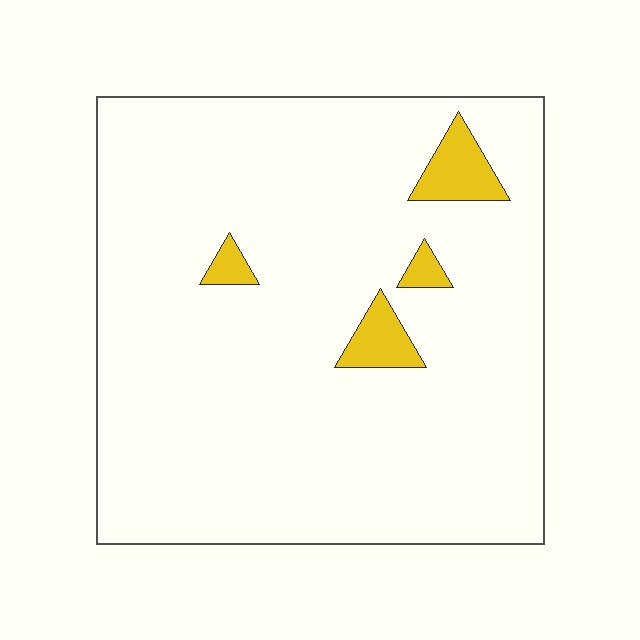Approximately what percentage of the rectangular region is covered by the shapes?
Approximately 5%.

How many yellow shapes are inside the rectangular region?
4.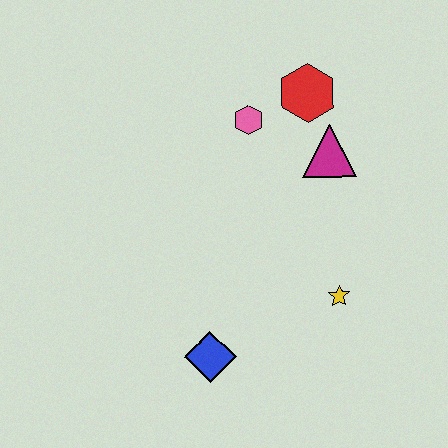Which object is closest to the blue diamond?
The yellow star is closest to the blue diamond.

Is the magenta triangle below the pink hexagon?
Yes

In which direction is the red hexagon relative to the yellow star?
The red hexagon is above the yellow star.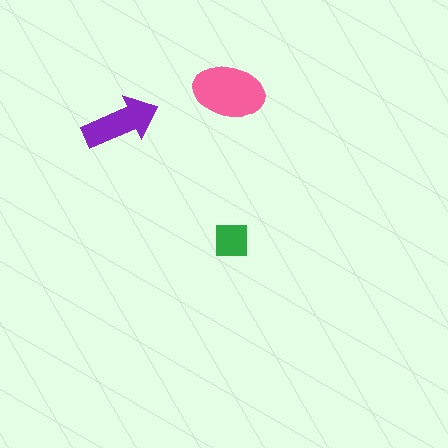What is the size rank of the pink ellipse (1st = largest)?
1st.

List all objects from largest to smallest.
The pink ellipse, the purple arrow, the green square.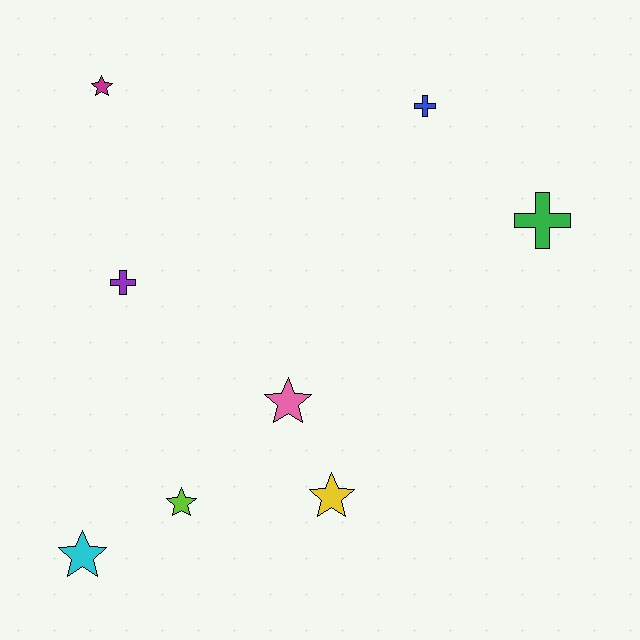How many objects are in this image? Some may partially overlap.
There are 8 objects.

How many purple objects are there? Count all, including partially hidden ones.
There is 1 purple object.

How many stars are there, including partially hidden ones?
There are 5 stars.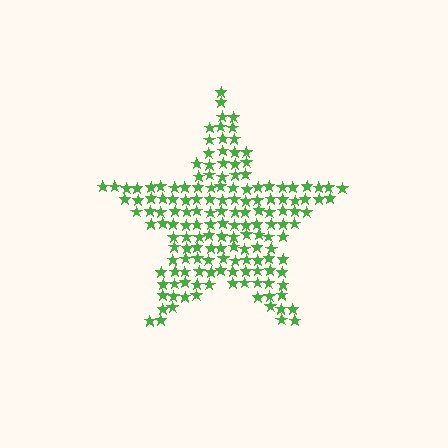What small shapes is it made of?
It is made of small stars.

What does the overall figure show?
The overall figure shows a star.